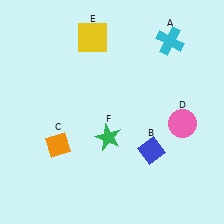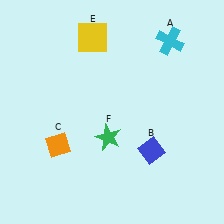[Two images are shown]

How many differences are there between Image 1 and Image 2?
There is 1 difference between the two images.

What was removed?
The pink circle (D) was removed in Image 2.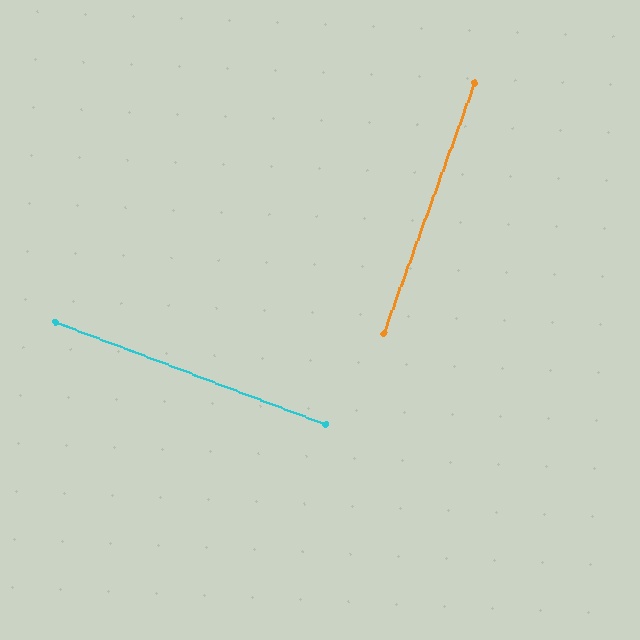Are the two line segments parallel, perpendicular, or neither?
Perpendicular — they meet at approximately 89°.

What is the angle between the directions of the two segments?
Approximately 89 degrees.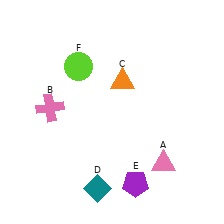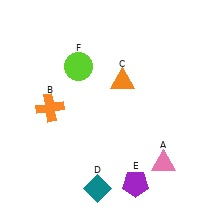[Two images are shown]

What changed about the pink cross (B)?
In Image 1, B is pink. In Image 2, it changed to orange.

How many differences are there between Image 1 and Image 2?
There is 1 difference between the two images.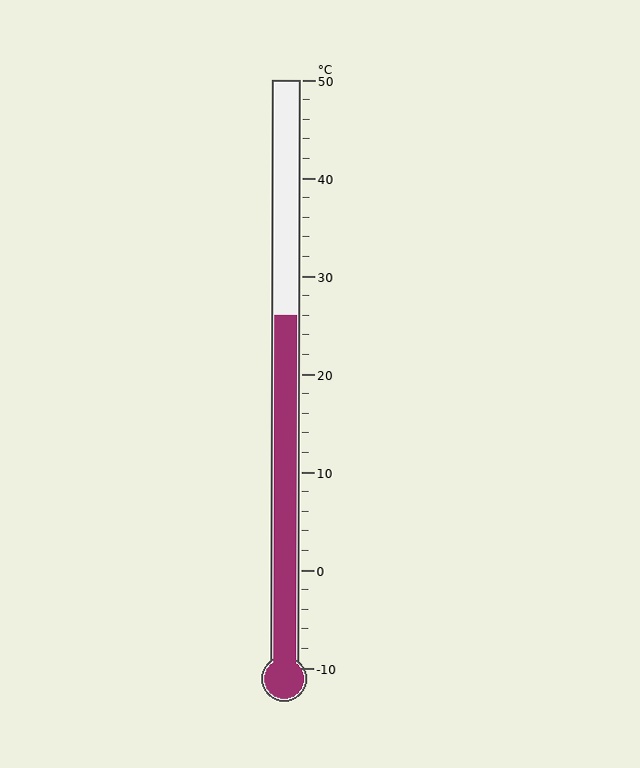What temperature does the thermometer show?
The thermometer shows approximately 26°C.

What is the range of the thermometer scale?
The thermometer scale ranges from -10°C to 50°C.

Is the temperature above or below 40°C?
The temperature is below 40°C.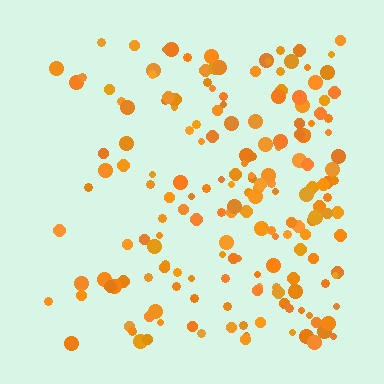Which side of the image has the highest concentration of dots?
The right.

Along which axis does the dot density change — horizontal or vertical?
Horizontal.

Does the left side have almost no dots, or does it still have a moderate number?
Still a moderate number, just noticeably fewer than the right.